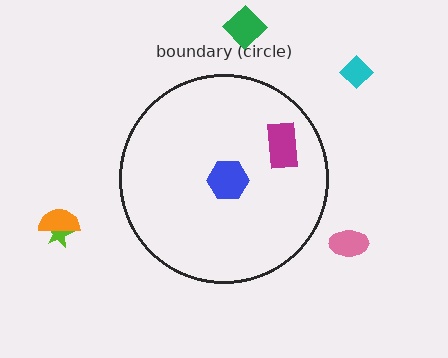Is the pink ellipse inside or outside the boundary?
Outside.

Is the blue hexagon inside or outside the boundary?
Inside.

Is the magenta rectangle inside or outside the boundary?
Inside.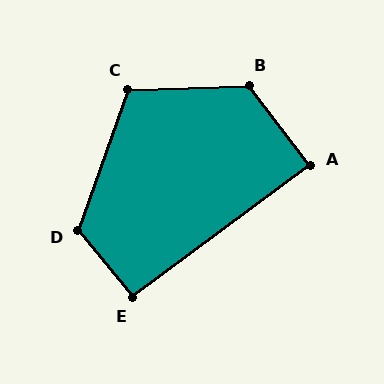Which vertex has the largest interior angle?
B, at approximately 125 degrees.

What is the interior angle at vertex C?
Approximately 111 degrees (obtuse).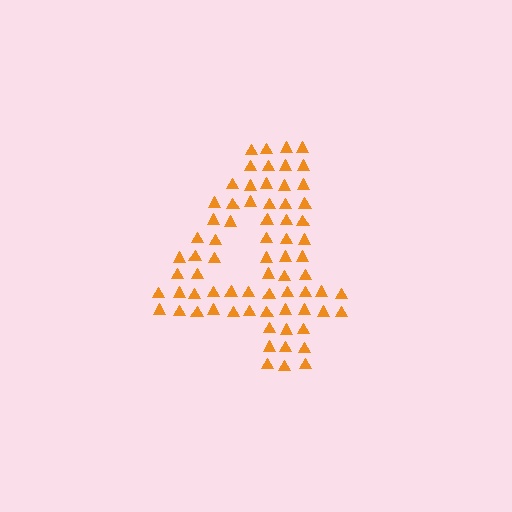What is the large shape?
The large shape is the digit 4.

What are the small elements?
The small elements are triangles.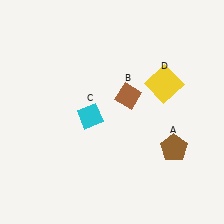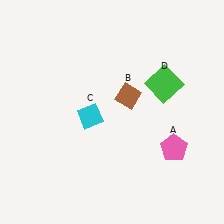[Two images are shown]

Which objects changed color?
A changed from brown to pink. D changed from yellow to green.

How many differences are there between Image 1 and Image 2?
There are 2 differences between the two images.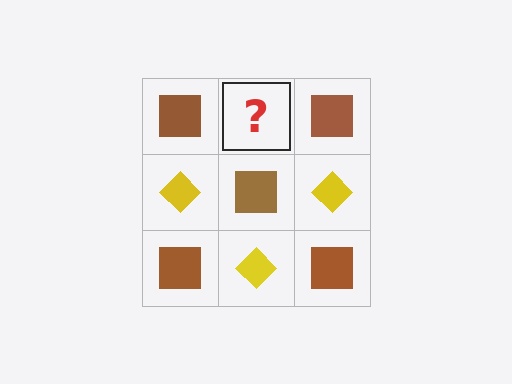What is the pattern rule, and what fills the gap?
The rule is that it alternates brown square and yellow diamond in a checkerboard pattern. The gap should be filled with a yellow diamond.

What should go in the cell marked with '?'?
The missing cell should contain a yellow diamond.